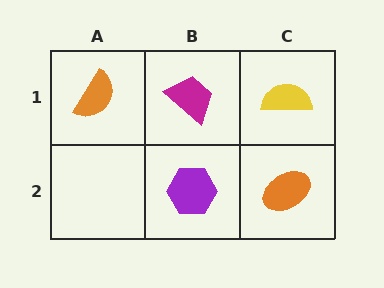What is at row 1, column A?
An orange semicircle.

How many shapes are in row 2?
2 shapes.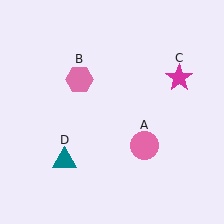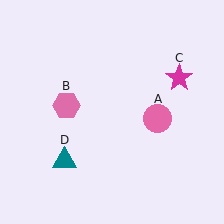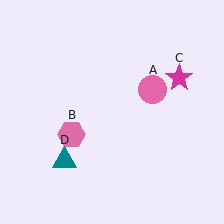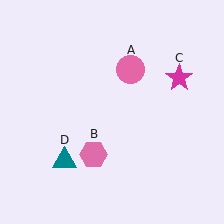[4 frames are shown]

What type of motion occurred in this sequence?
The pink circle (object A), pink hexagon (object B) rotated counterclockwise around the center of the scene.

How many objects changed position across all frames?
2 objects changed position: pink circle (object A), pink hexagon (object B).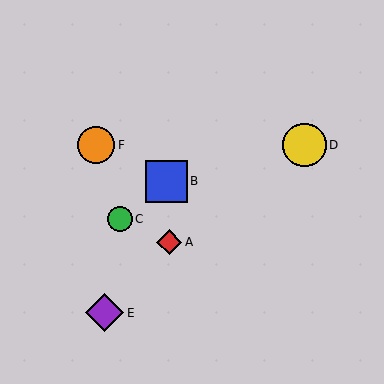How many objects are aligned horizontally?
2 objects (D, F) are aligned horizontally.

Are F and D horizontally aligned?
Yes, both are at y≈145.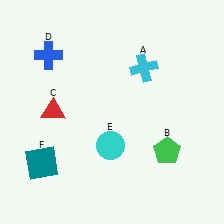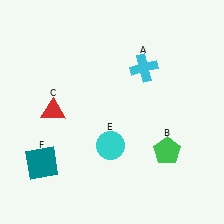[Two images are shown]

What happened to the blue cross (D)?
The blue cross (D) was removed in Image 2. It was in the top-left area of Image 1.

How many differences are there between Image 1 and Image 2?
There is 1 difference between the two images.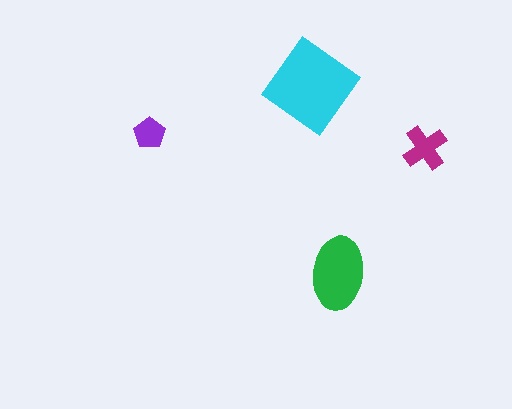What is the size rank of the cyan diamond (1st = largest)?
1st.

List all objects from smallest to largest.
The purple pentagon, the magenta cross, the green ellipse, the cyan diamond.